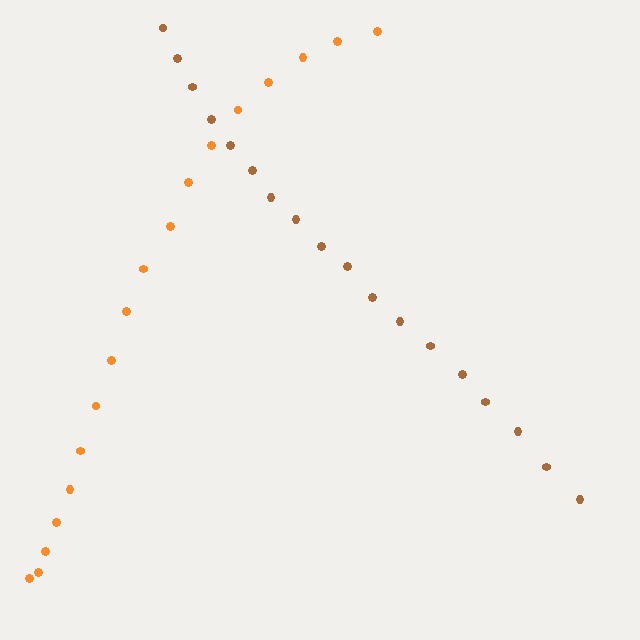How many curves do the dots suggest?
There are 2 distinct paths.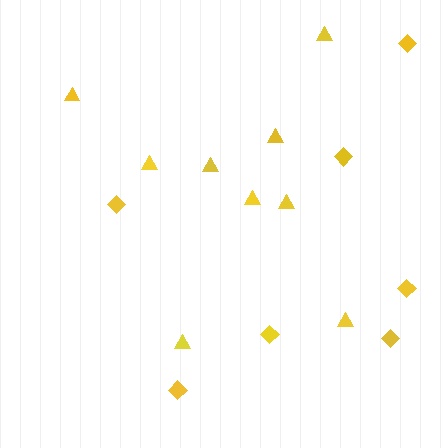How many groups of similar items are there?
There are 2 groups: one group of diamonds (7) and one group of triangles (9).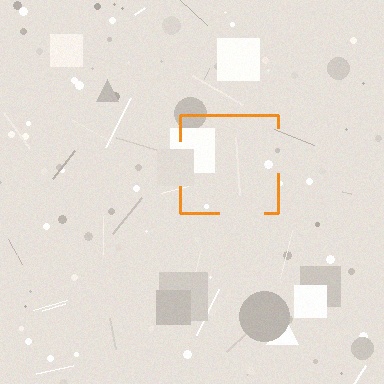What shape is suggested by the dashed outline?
The dashed outline suggests a square.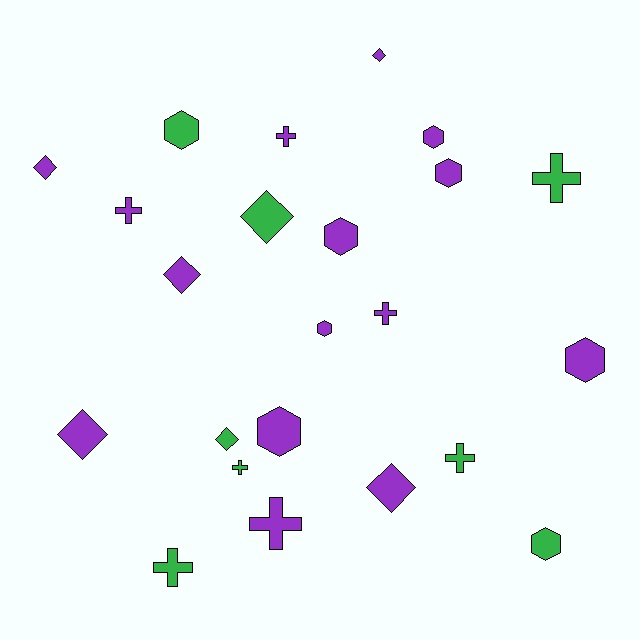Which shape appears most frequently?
Hexagon, with 8 objects.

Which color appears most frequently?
Purple, with 15 objects.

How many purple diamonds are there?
There are 5 purple diamonds.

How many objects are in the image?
There are 23 objects.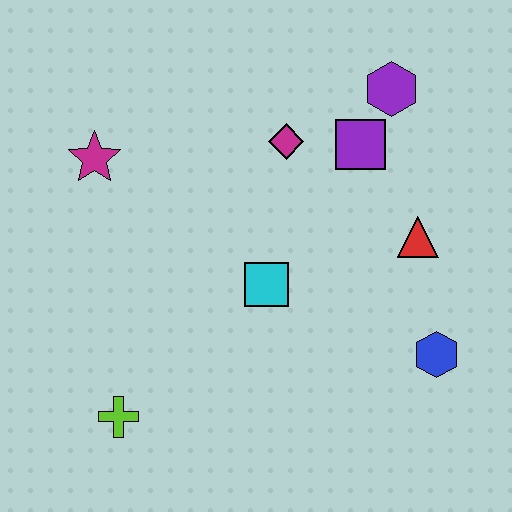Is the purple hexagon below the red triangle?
No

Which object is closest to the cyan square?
The magenta diamond is closest to the cyan square.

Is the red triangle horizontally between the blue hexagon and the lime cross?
Yes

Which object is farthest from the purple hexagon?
The lime cross is farthest from the purple hexagon.